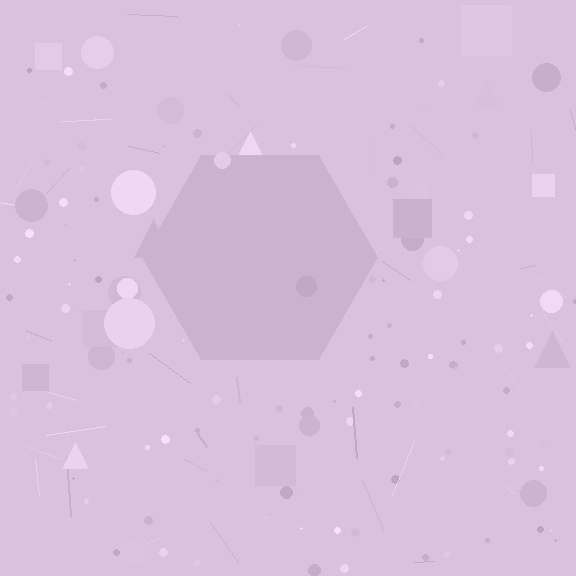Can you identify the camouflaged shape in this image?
The camouflaged shape is a hexagon.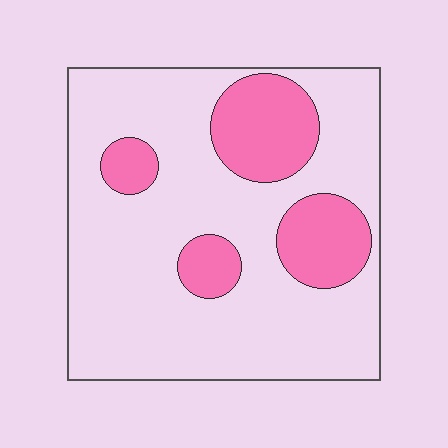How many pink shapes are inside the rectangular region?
4.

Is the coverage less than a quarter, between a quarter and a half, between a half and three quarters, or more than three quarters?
Less than a quarter.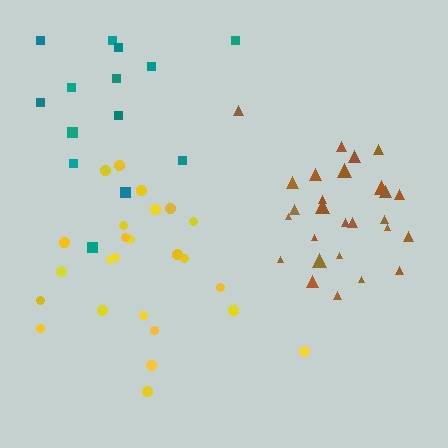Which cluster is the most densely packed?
Brown.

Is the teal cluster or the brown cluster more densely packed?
Brown.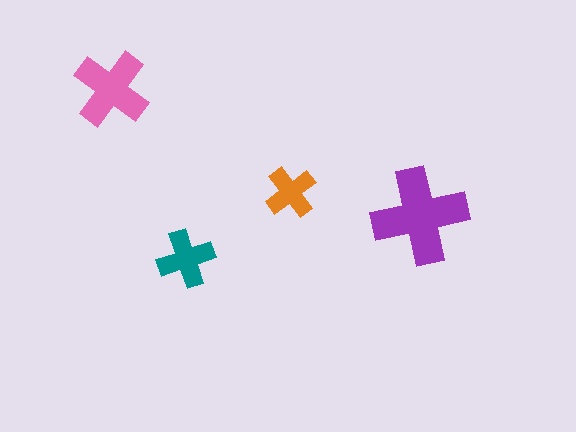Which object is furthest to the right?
The purple cross is rightmost.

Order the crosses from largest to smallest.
the purple one, the pink one, the teal one, the orange one.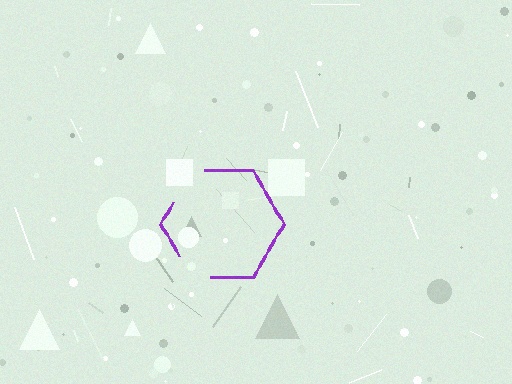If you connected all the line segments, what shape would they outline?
They would outline a hexagon.